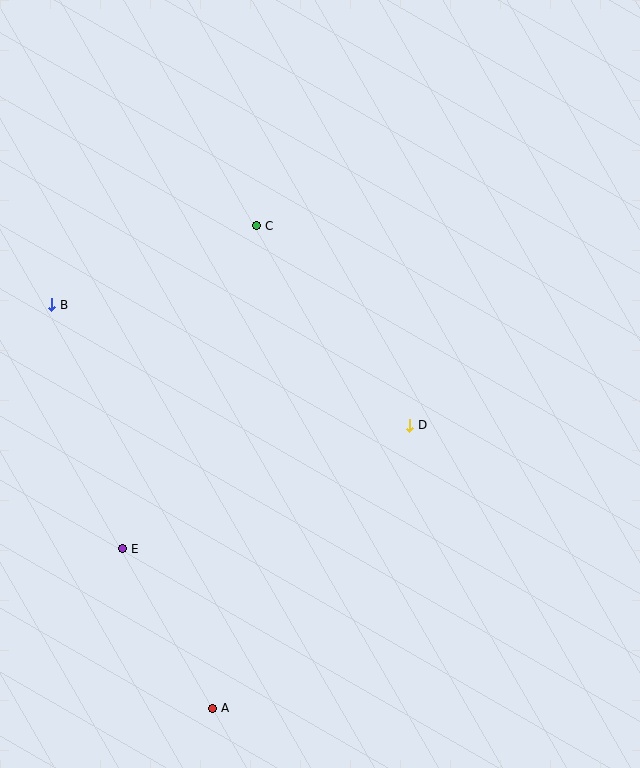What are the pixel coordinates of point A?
Point A is at (213, 708).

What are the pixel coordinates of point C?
Point C is at (257, 226).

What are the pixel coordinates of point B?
Point B is at (52, 305).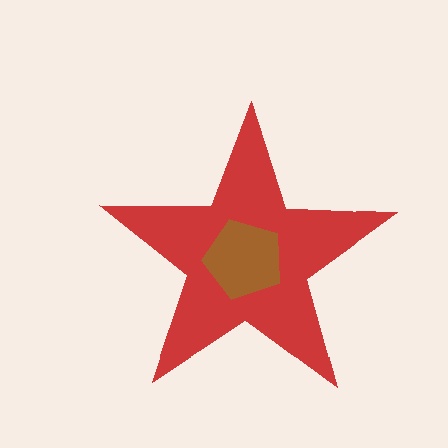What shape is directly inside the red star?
The brown pentagon.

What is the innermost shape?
The brown pentagon.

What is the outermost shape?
The red star.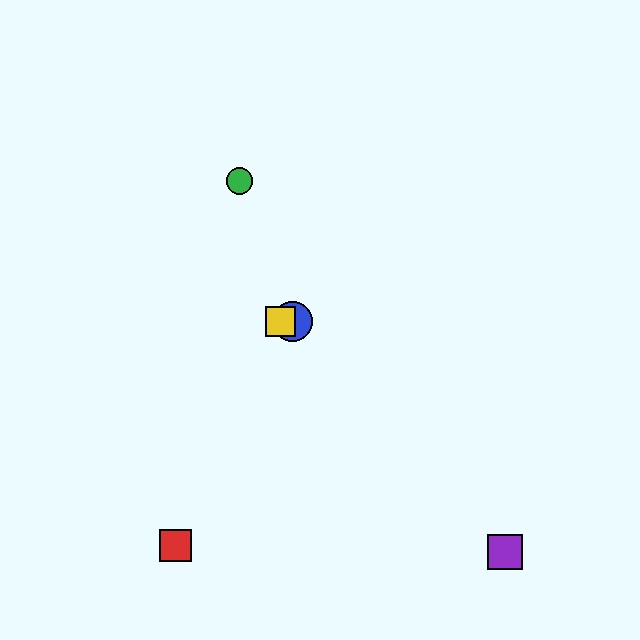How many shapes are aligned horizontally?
2 shapes (the blue circle, the yellow square) are aligned horizontally.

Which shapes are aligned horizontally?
The blue circle, the yellow square are aligned horizontally.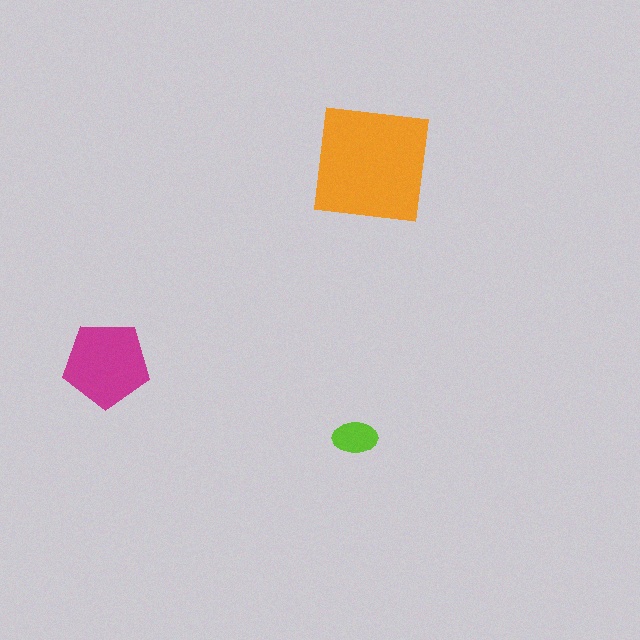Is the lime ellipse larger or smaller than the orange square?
Smaller.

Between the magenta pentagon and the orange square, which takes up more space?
The orange square.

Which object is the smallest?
The lime ellipse.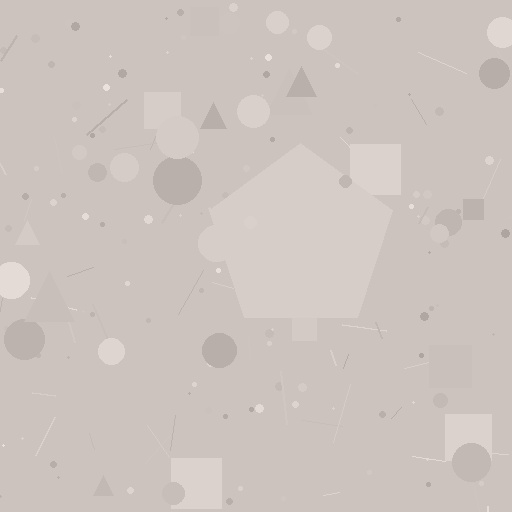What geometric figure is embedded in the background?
A pentagon is embedded in the background.